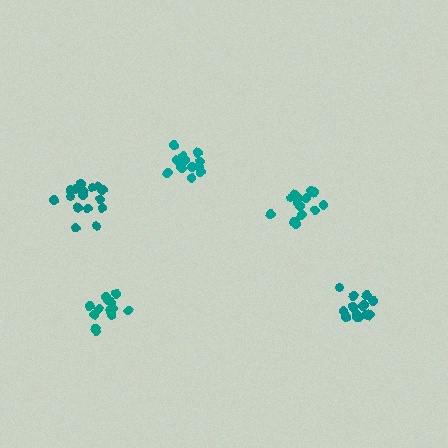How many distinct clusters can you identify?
There are 5 distinct clusters.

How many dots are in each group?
Group 1: 17 dots, Group 2: 14 dots, Group 3: 15 dots, Group 4: 14 dots, Group 5: 16 dots (76 total).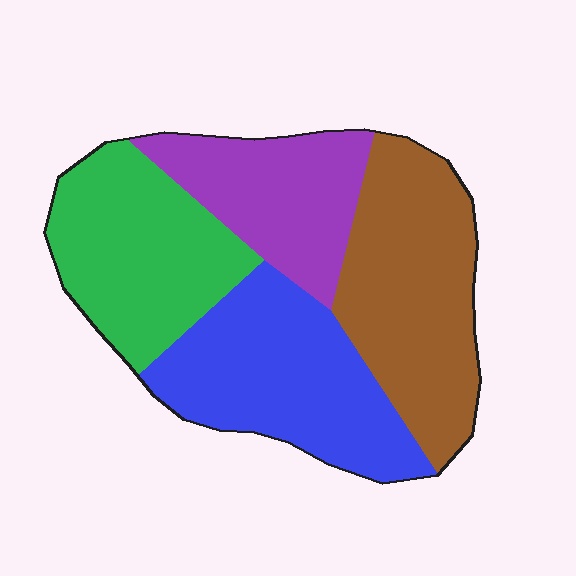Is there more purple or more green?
Green.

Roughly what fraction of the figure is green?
Green covers around 25% of the figure.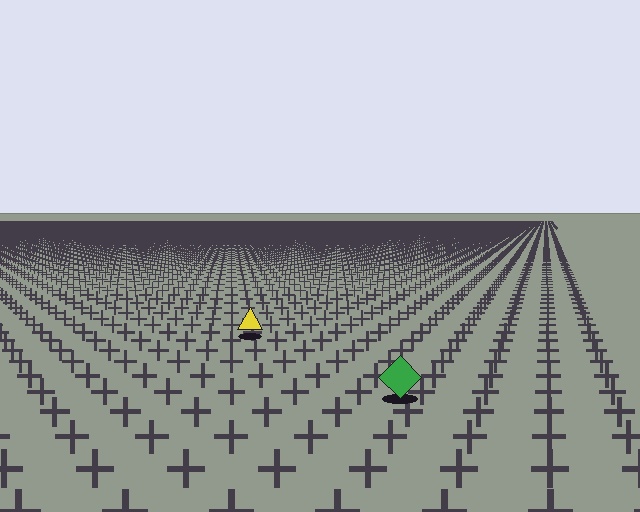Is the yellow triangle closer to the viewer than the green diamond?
No. The green diamond is closer — you can tell from the texture gradient: the ground texture is coarser near it.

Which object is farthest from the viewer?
The yellow triangle is farthest from the viewer. It appears smaller and the ground texture around it is denser.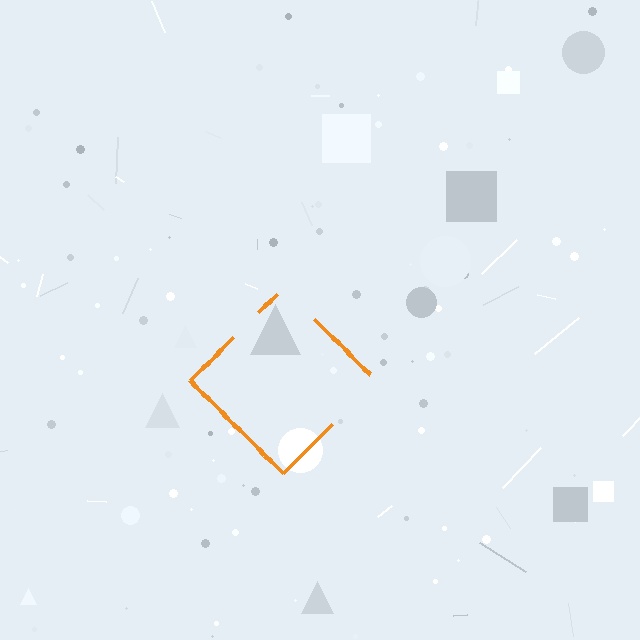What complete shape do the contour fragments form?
The contour fragments form a diamond.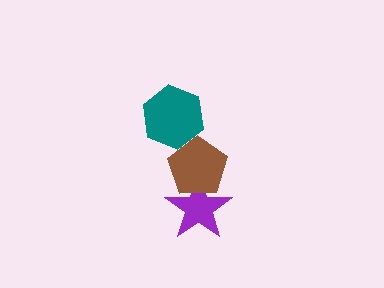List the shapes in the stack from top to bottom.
From top to bottom: the teal hexagon, the brown pentagon, the purple star.